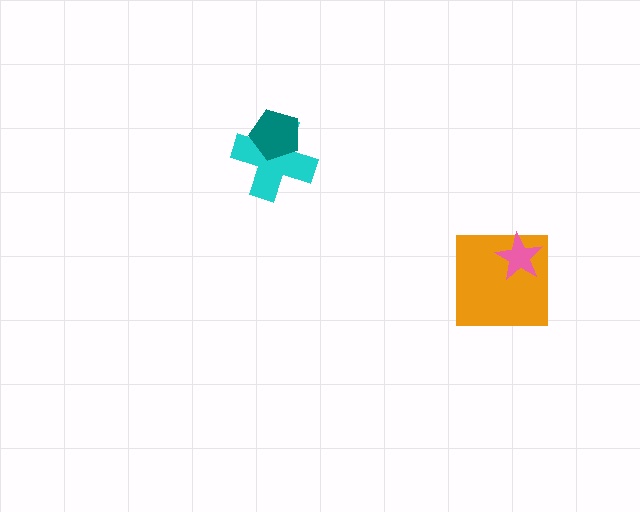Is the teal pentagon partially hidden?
No, no other shape covers it.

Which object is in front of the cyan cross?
The teal pentagon is in front of the cyan cross.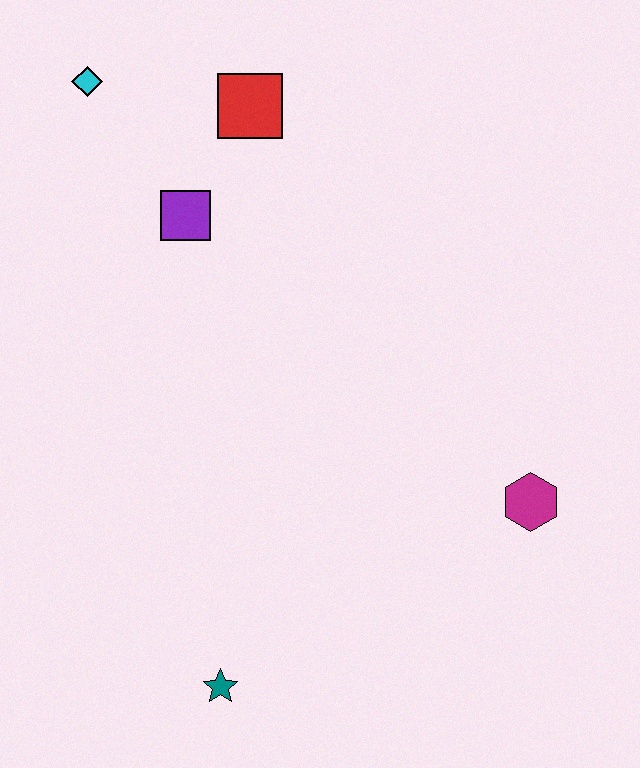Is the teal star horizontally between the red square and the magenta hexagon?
No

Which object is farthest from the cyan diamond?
The teal star is farthest from the cyan diamond.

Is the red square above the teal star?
Yes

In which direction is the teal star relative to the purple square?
The teal star is below the purple square.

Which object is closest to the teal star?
The magenta hexagon is closest to the teal star.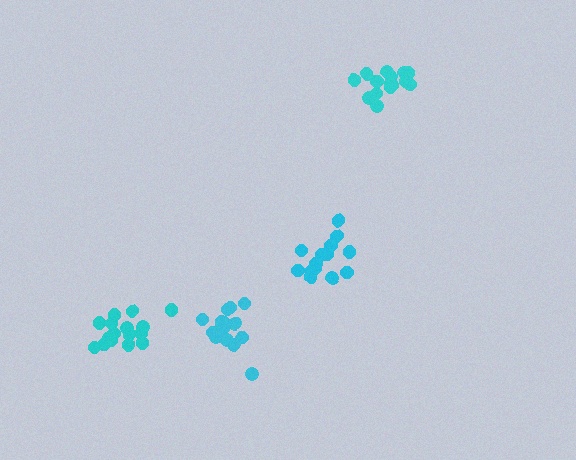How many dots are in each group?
Group 1: 16 dots, Group 2: 14 dots, Group 3: 16 dots, Group 4: 16 dots (62 total).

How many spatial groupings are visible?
There are 4 spatial groupings.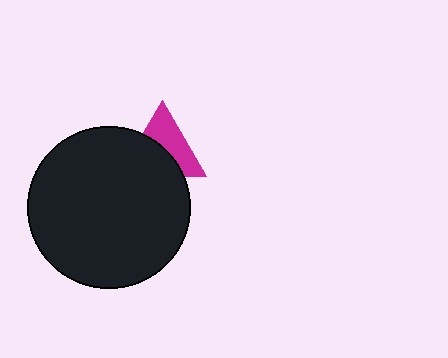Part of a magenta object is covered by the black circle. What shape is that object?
It is a triangle.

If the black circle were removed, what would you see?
You would see the complete magenta triangle.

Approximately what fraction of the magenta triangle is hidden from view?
Roughly 50% of the magenta triangle is hidden behind the black circle.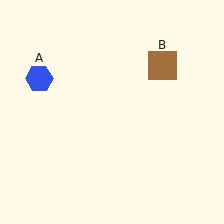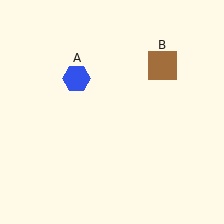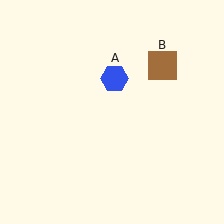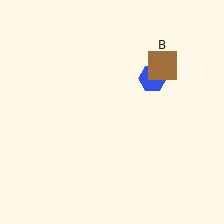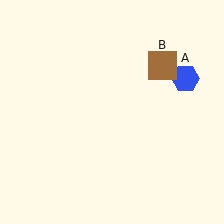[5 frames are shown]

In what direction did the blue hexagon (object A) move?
The blue hexagon (object A) moved right.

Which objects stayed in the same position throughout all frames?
Brown square (object B) remained stationary.